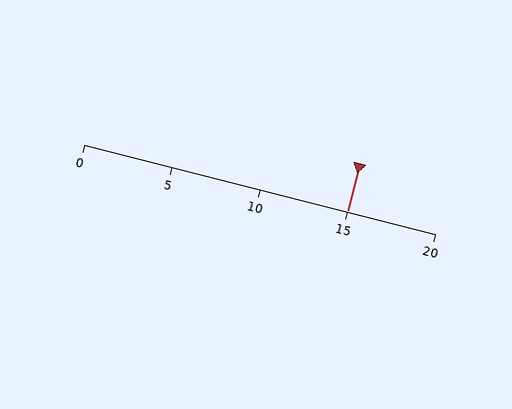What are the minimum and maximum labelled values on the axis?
The axis runs from 0 to 20.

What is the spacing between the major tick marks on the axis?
The major ticks are spaced 5 apart.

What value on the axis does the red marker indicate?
The marker indicates approximately 15.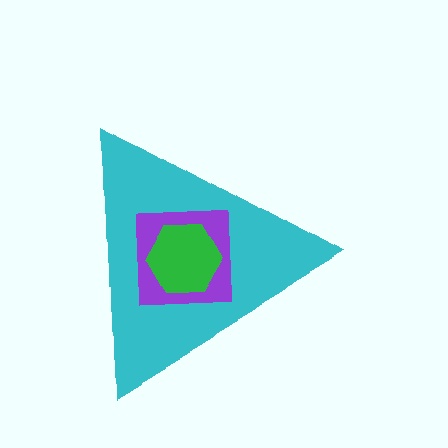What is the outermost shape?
The cyan triangle.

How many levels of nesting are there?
3.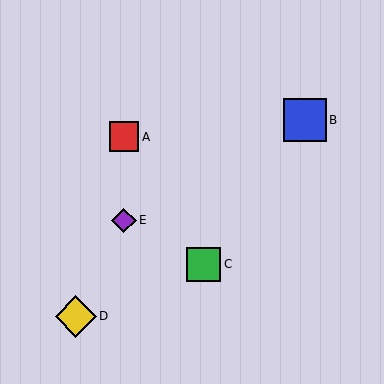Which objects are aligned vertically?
Objects A, E are aligned vertically.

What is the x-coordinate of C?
Object C is at x≈204.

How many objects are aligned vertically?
2 objects (A, E) are aligned vertically.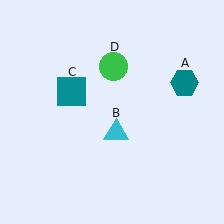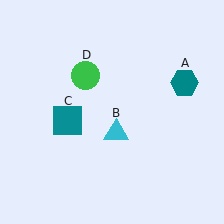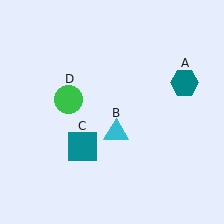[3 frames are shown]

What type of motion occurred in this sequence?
The teal square (object C), green circle (object D) rotated counterclockwise around the center of the scene.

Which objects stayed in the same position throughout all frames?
Teal hexagon (object A) and cyan triangle (object B) remained stationary.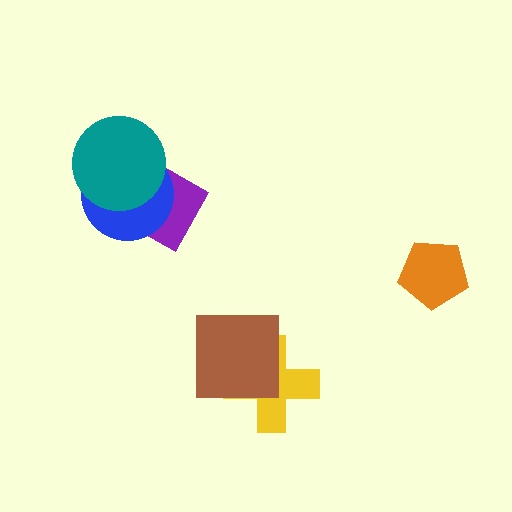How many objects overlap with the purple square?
2 objects overlap with the purple square.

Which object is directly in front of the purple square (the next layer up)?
The blue circle is directly in front of the purple square.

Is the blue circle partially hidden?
Yes, it is partially covered by another shape.